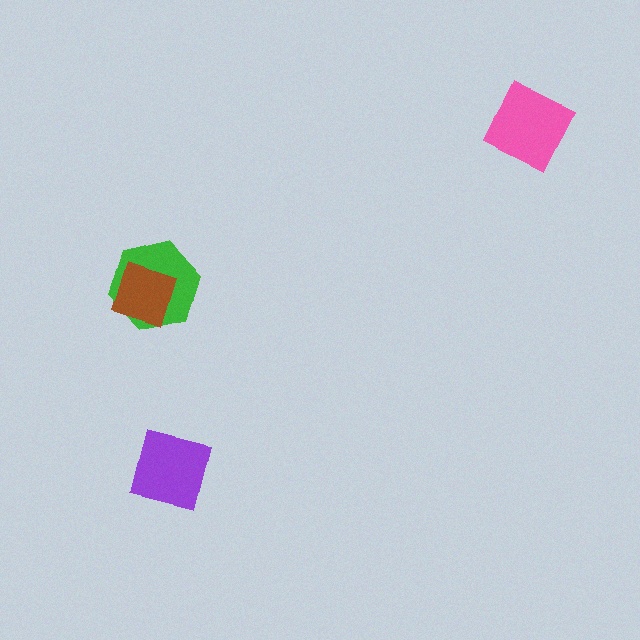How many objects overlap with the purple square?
0 objects overlap with the purple square.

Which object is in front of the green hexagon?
The brown square is in front of the green hexagon.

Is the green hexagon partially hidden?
Yes, it is partially covered by another shape.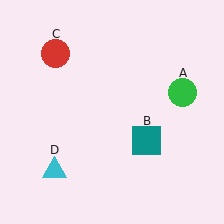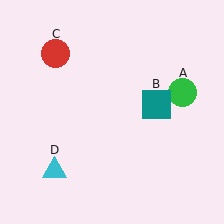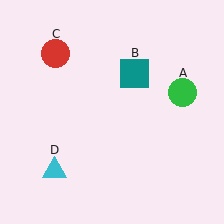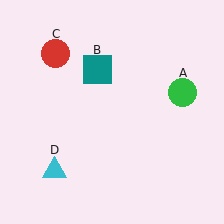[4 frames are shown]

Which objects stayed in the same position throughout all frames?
Green circle (object A) and red circle (object C) and cyan triangle (object D) remained stationary.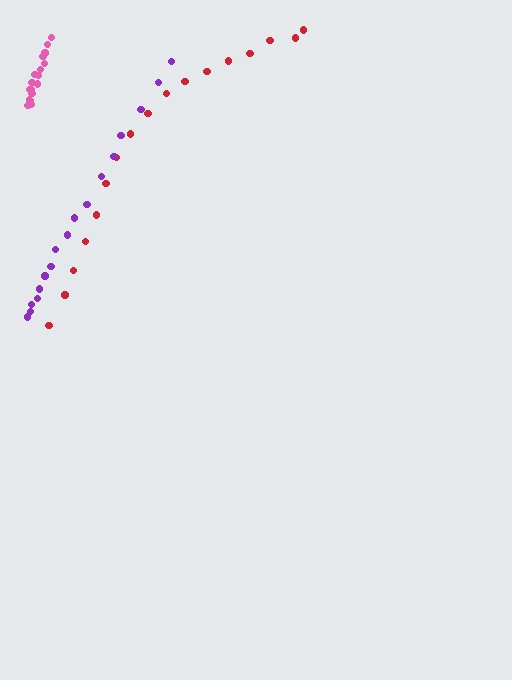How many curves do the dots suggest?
There are 3 distinct paths.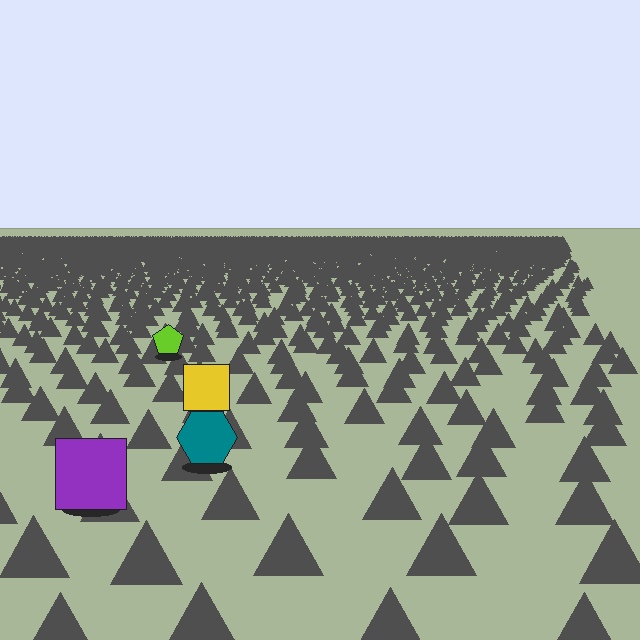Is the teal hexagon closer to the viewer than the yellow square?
Yes. The teal hexagon is closer — you can tell from the texture gradient: the ground texture is coarser near it.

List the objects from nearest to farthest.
From nearest to farthest: the purple square, the teal hexagon, the yellow square, the lime pentagon.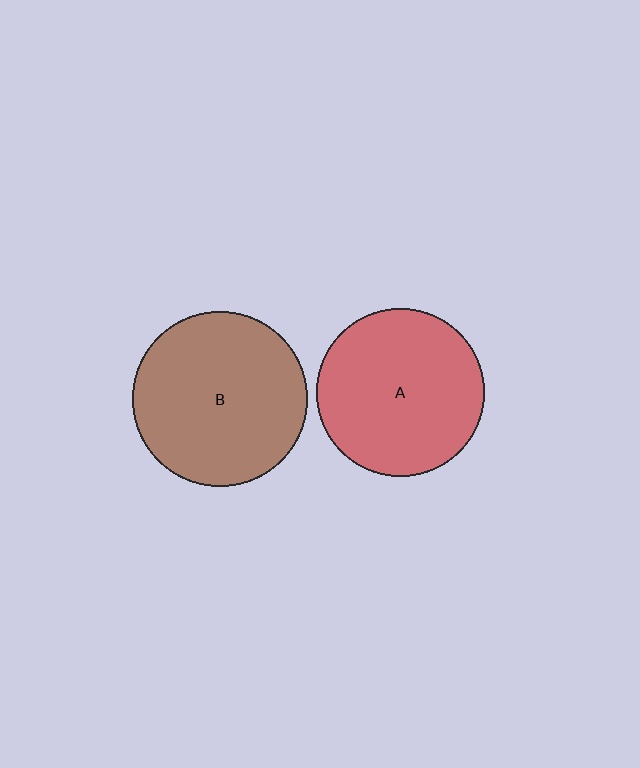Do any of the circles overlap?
No, none of the circles overlap.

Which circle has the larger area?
Circle B (brown).